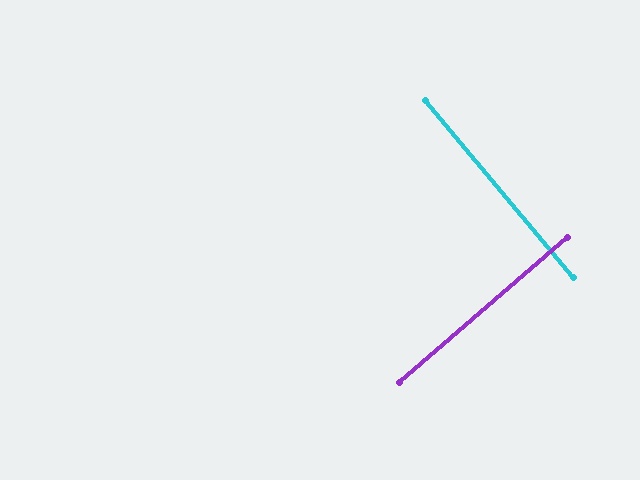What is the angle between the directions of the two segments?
Approximately 89 degrees.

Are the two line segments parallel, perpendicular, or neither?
Perpendicular — they meet at approximately 89°.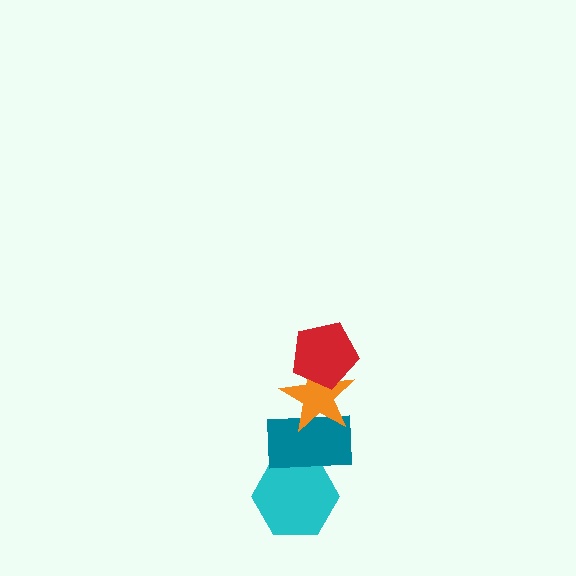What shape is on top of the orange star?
The red pentagon is on top of the orange star.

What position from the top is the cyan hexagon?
The cyan hexagon is 4th from the top.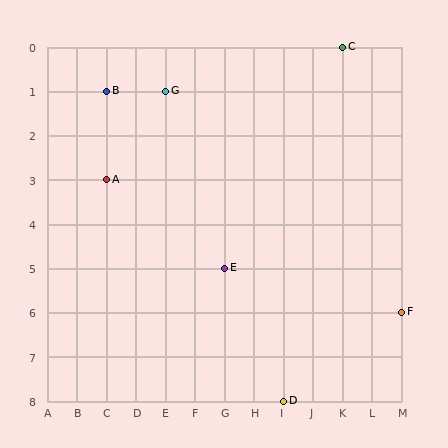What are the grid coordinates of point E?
Point E is at grid coordinates (G, 5).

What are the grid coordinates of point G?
Point G is at grid coordinates (E, 1).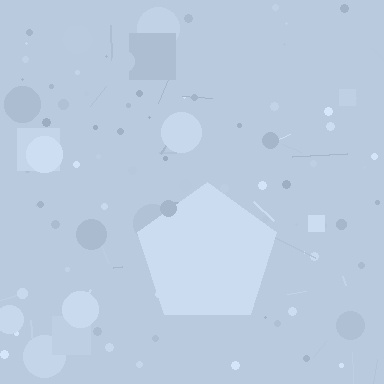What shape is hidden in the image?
A pentagon is hidden in the image.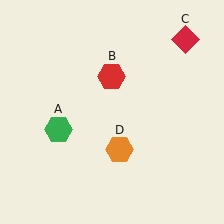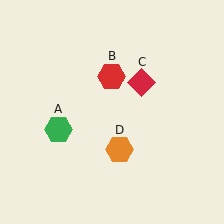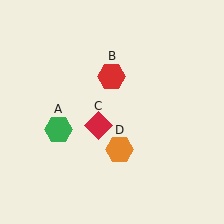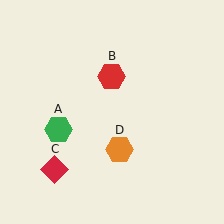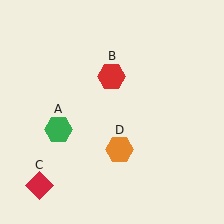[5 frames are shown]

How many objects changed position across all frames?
1 object changed position: red diamond (object C).